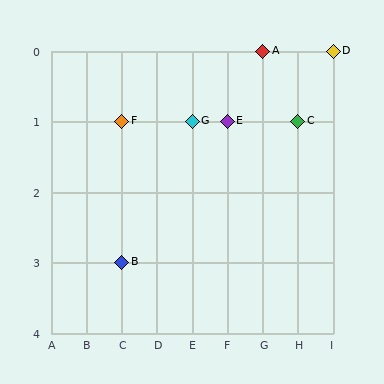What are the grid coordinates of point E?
Point E is at grid coordinates (F, 1).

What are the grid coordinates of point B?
Point B is at grid coordinates (C, 3).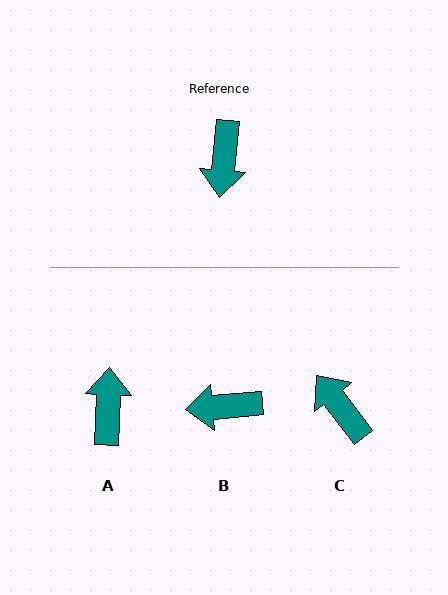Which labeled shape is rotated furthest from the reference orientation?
A, about 176 degrees away.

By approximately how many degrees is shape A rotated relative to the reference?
Approximately 176 degrees clockwise.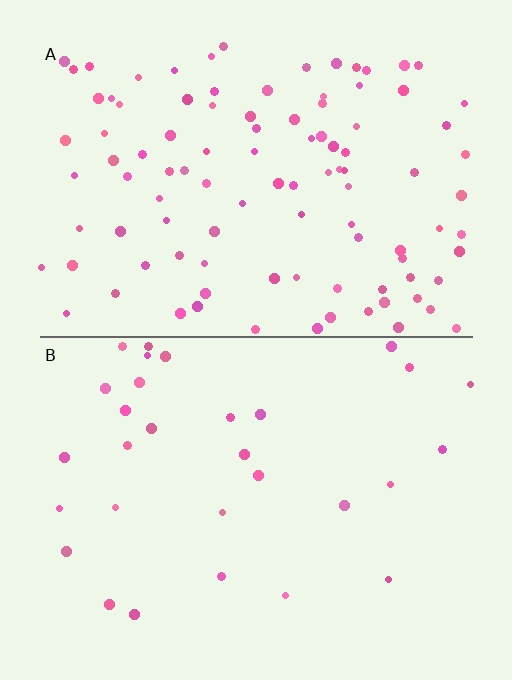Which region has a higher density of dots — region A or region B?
A (the top).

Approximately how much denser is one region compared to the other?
Approximately 3.3× — region A over region B.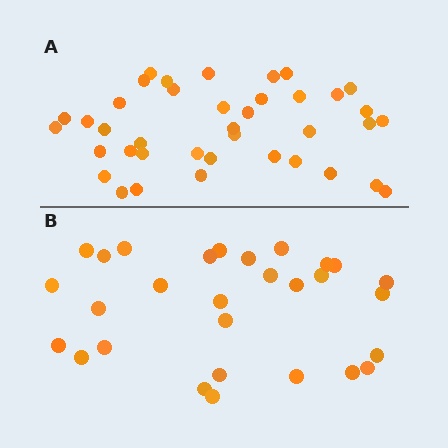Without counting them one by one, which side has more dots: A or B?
Region A (the top region) has more dots.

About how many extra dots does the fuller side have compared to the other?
Region A has roughly 10 or so more dots than region B.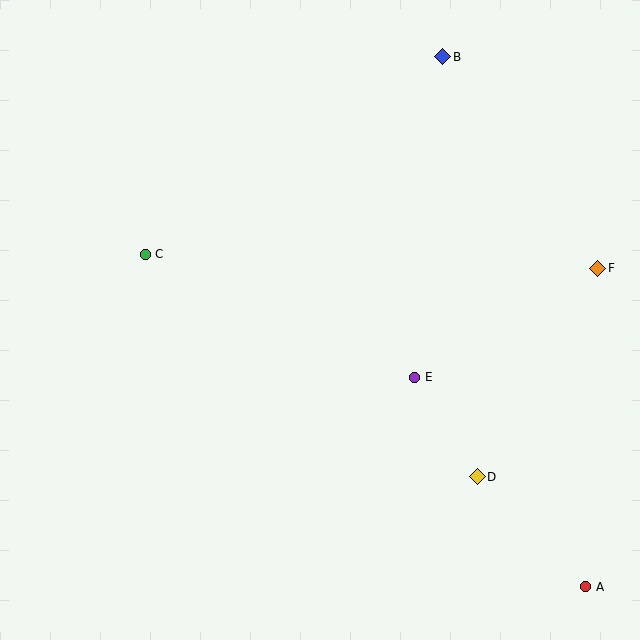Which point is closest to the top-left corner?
Point C is closest to the top-left corner.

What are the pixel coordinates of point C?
Point C is at (145, 254).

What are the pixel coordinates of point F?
Point F is at (598, 268).